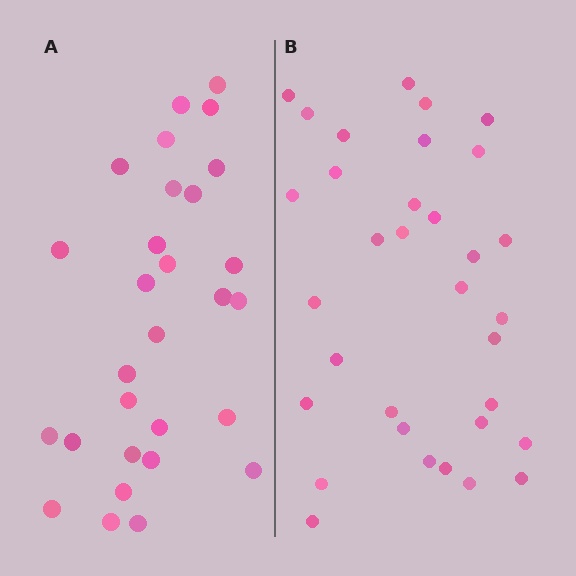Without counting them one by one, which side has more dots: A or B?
Region B (the right region) has more dots.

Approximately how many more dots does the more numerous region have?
Region B has about 4 more dots than region A.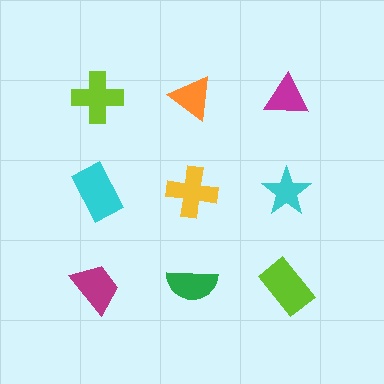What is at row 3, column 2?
A green semicircle.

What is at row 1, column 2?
An orange triangle.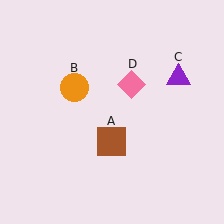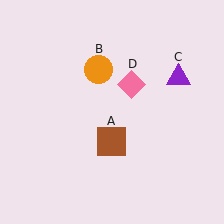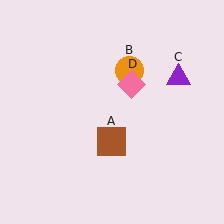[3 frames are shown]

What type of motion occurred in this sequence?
The orange circle (object B) rotated clockwise around the center of the scene.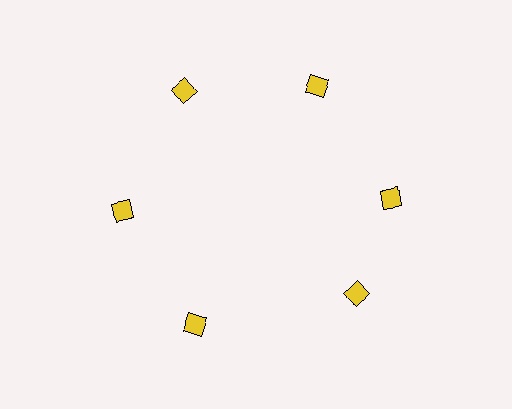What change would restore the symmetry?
The symmetry would be restored by rotating it back into even spacing with its neighbors so that all 6 diamonds sit at equal angles and equal distance from the center.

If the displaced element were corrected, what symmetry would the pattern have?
It would have 6-fold rotational symmetry — the pattern would map onto itself every 60 degrees.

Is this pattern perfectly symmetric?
No. The 6 yellow diamonds are arranged in a ring, but one element near the 5 o'clock position is rotated out of alignment along the ring, breaking the 6-fold rotational symmetry.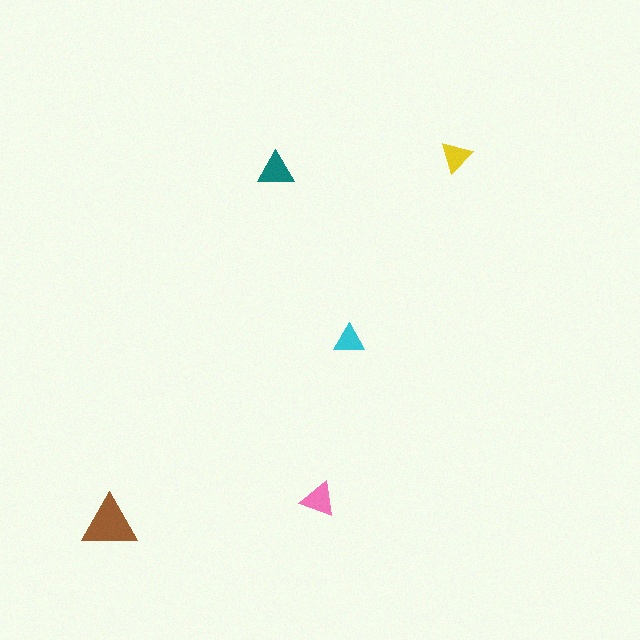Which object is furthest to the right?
The yellow triangle is rightmost.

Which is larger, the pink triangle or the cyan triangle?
The pink one.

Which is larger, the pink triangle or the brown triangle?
The brown one.